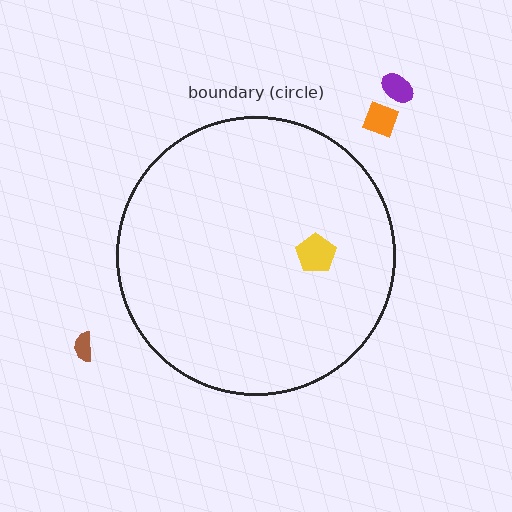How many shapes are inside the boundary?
1 inside, 3 outside.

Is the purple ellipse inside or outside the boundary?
Outside.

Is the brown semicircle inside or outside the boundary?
Outside.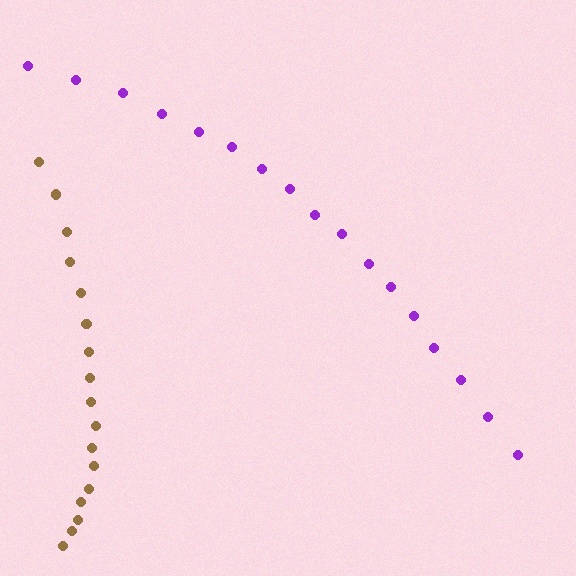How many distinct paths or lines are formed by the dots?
There are 2 distinct paths.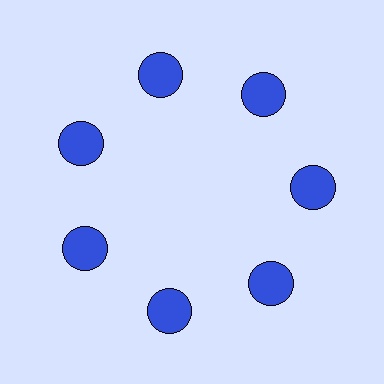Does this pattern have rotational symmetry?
Yes, this pattern has 7-fold rotational symmetry. It looks the same after rotating 51 degrees around the center.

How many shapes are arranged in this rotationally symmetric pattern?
There are 7 shapes, arranged in 7 groups of 1.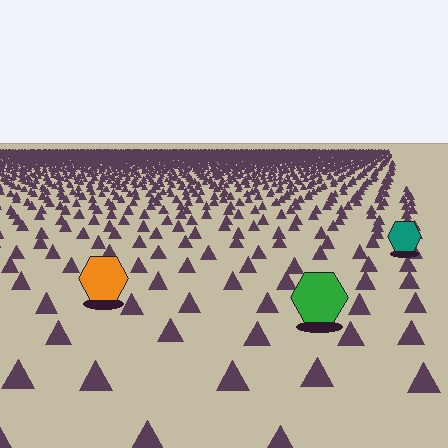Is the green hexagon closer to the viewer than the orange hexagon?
Yes. The green hexagon is closer — you can tell from the texture gradient: the ground texture is coarser near it.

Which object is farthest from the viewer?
The teal hexagon is farthest from the viewer. It appears smaller and the ground texture around it is denser.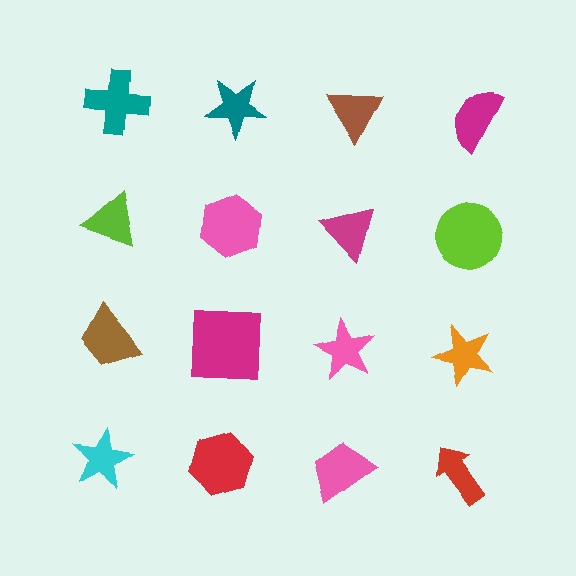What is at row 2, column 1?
A lime triangle.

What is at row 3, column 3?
A pink star.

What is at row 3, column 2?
A magenta square.